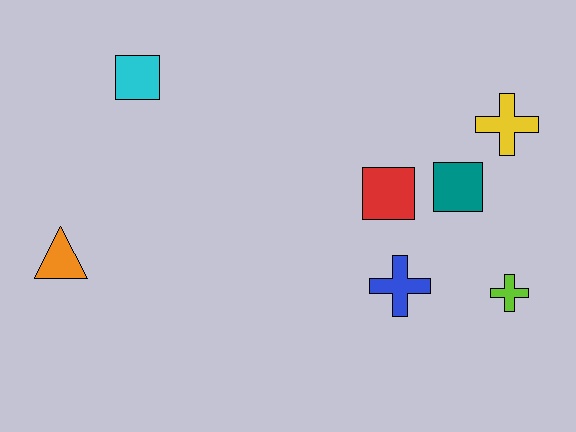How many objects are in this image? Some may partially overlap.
There are 7 objects.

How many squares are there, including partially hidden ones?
There are 3 squares.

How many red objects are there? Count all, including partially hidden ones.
There is 1 red object.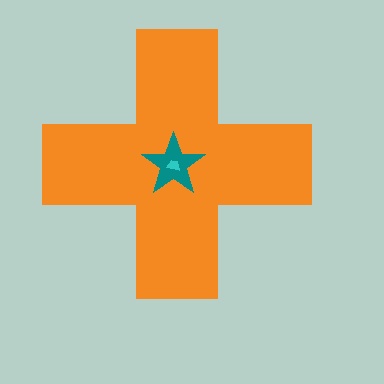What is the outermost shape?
The orange cross.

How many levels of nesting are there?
3.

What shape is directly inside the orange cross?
The teal star.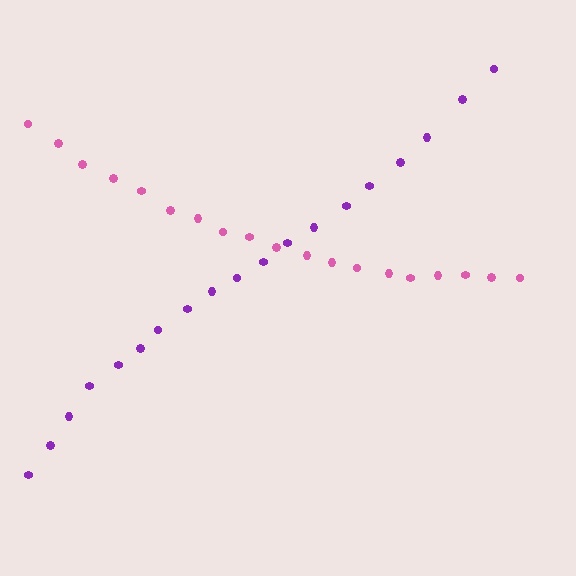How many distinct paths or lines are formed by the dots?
There are 2 distinct paths.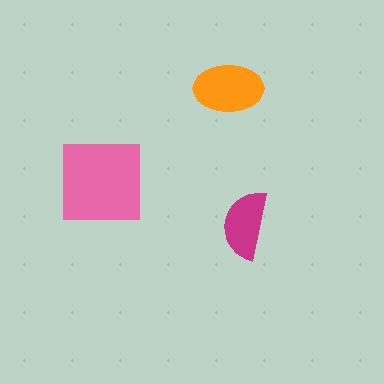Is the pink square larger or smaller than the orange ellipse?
Larger.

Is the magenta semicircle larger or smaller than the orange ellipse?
Smaller.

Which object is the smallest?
The magenta semicircle.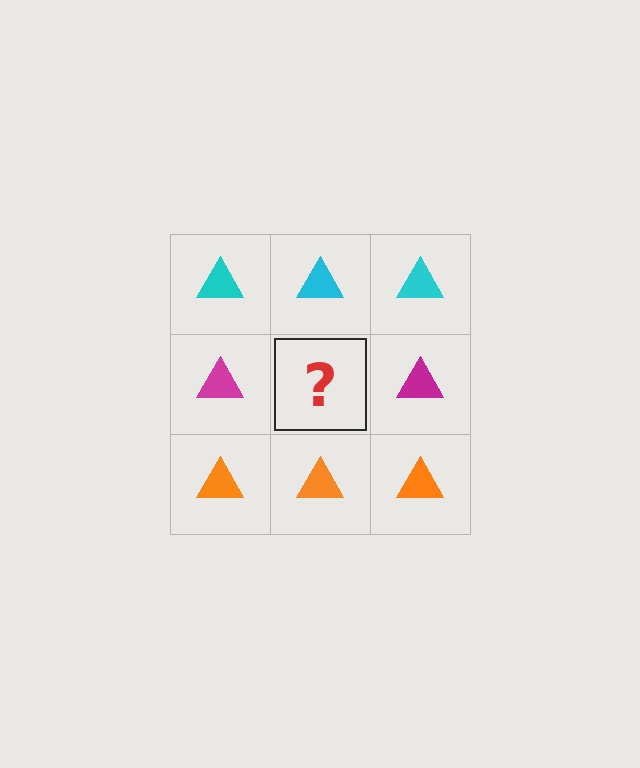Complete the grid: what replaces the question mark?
The question mark should be replaced with a magenta triangle.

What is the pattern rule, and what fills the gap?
The rule is that each row has a consistent color. The gap should be filled with a magenta triangle.